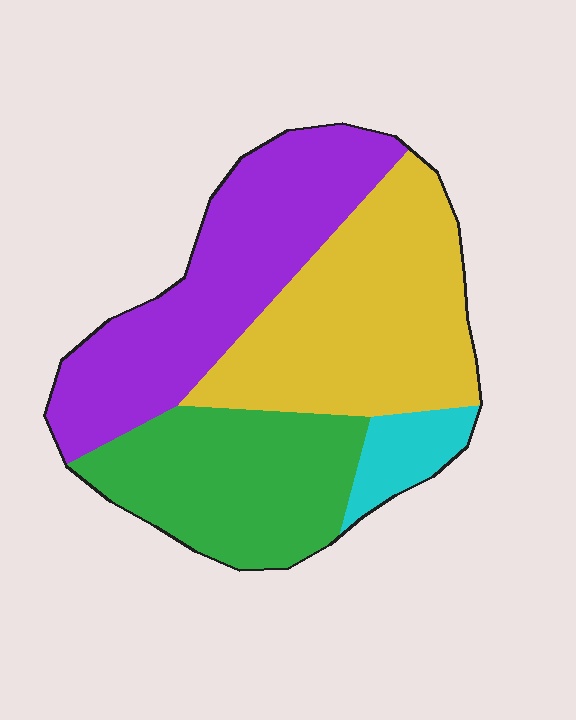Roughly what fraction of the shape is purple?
Purple takes up between a quarter and a half of the shape.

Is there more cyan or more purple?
Purple.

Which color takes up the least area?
Cyan, at roughly 5%.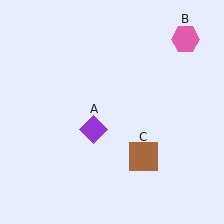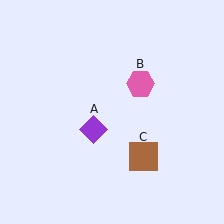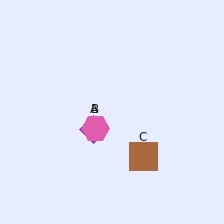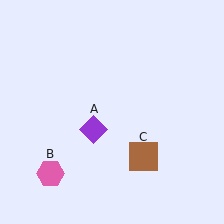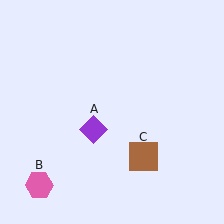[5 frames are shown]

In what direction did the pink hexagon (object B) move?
The pink hexagon (object B) moved down and to the left.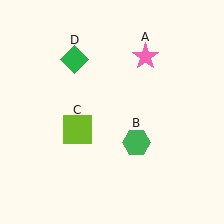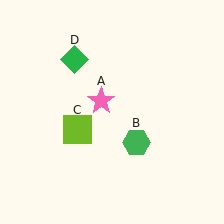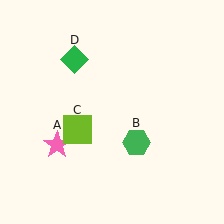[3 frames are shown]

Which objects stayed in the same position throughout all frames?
Green hexagon (object B) and lime square (object C) and green diamond (object D) remained stationary.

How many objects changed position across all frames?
1 object changed position: pink star (object A).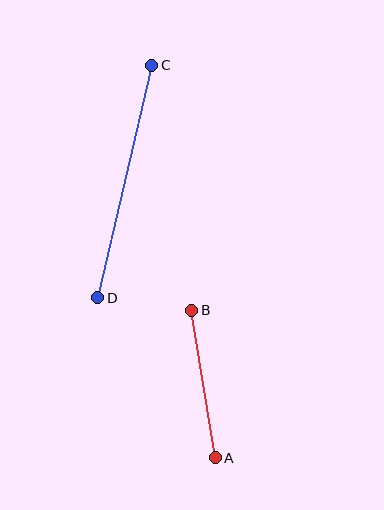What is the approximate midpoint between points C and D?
The midpoint is at approximately (125, 181) pixels.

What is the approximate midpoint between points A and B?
The midpoint is at approximately (203, 384) pixels.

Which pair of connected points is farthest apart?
Points C and D are farthest apart.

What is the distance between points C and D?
The distance is approximately 238 pixels.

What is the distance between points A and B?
The distance is approximately 149 pixels.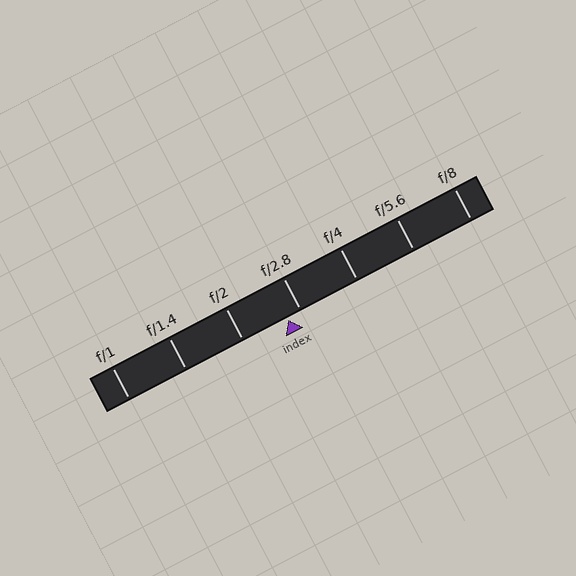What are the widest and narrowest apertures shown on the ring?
The widest aperture shown is f/1 and the narrowest is f/8.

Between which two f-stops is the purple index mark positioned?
The index mark is between f/2 and f/2.8.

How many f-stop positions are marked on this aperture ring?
There are 7 f-stop positions marked.